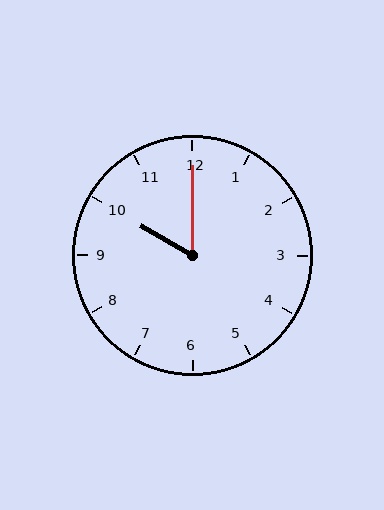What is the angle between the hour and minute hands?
Approximately 60 degrees.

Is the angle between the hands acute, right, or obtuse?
It is acute.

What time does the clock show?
10:00.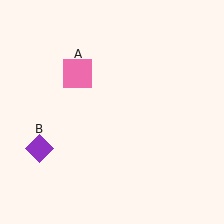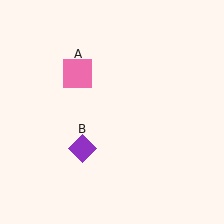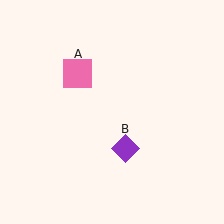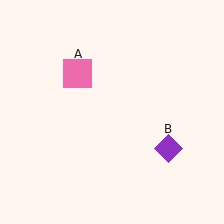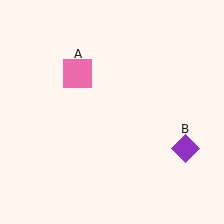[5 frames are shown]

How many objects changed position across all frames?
1 object changed position: purple diamond (object B).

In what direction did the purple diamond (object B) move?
The purple diamond (object B) moved right.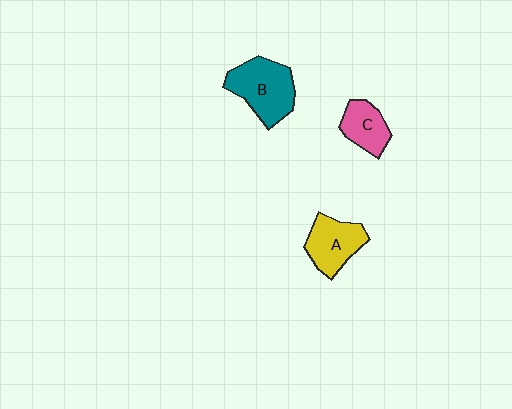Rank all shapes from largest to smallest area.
From largest to smallest: B (teal), A (yellow), C (pink).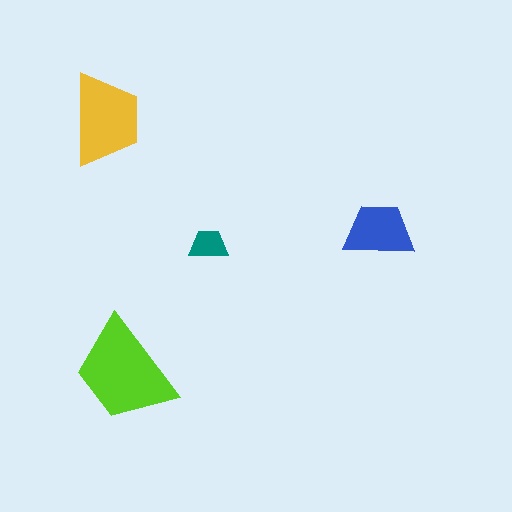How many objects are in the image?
There are 4 objects in the image.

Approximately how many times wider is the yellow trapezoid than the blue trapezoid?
About 1.5 times wider.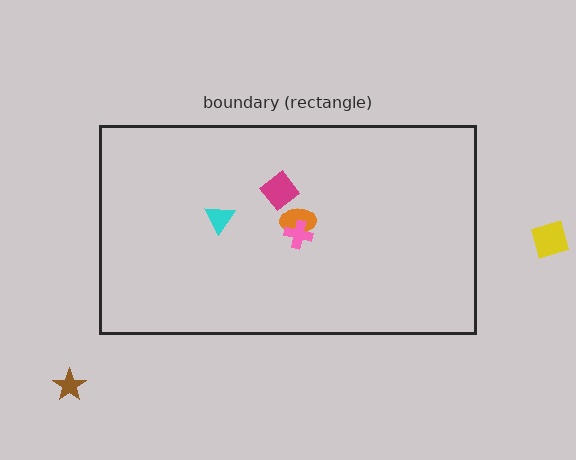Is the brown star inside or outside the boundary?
Outside.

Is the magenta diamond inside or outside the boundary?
Inside.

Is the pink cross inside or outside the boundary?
Inside.